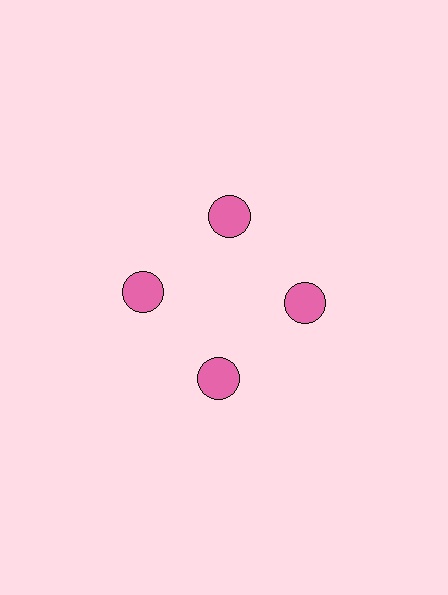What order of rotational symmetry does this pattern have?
This pattern has 4-fold rotational symmetry.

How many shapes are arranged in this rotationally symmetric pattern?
There are 4 shapes, arranged in 4 groups of 1.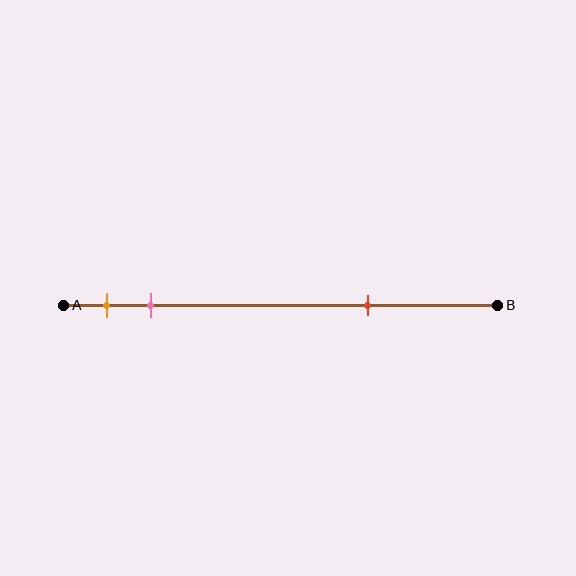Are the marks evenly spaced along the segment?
No, the marks are not evenly spaced.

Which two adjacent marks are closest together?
The orange and pink marks are the closest adjacent pair.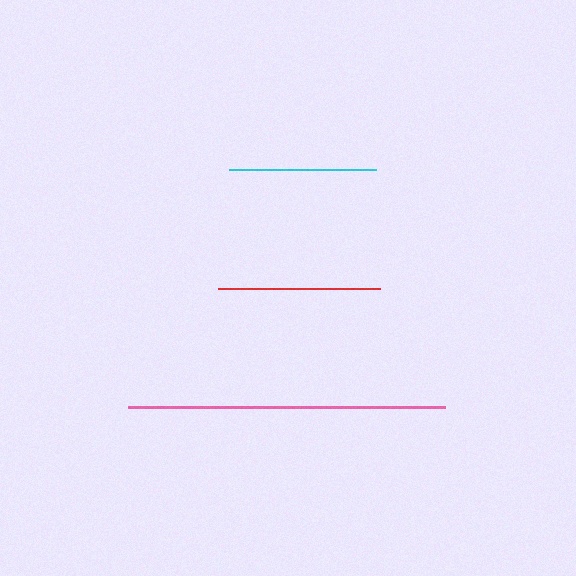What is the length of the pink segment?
The pink segment is approximately 316 pixels long.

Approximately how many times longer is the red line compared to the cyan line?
The red line is approximately 1.1 times the length of the cyan line.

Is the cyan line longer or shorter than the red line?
The red line is longer than the cyan line.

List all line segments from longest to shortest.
From longest to shortest: pink, red, cyan.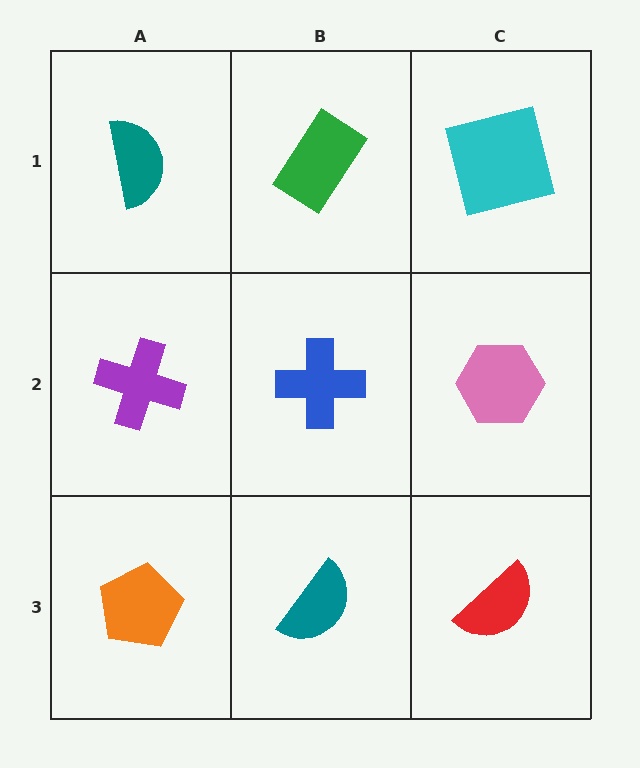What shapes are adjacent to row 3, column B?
A blue cross (row 2, column B), an orange pentagon (row 3, column A), a red semicircle (row 3, column C).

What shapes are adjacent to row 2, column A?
A teal semicircle (row 1, column A), an orange pentagon (row 3, column A), a blue cross (row 2, column B).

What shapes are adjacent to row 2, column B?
A green rectangle (row 1, column B), a teal semicircle (row 3, column B), a purple cross (row 2, column A), a pink hexagon (row 2, column C).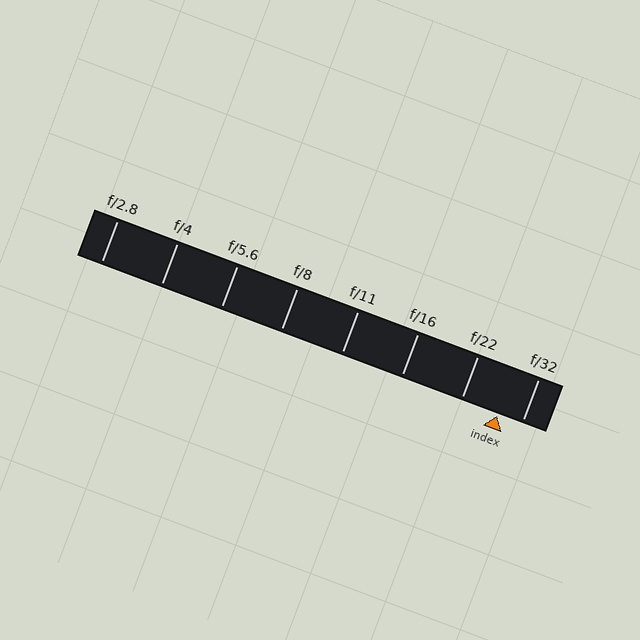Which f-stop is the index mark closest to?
The index mark is closest to f/32.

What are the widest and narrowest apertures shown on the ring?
The widest aperture shown is f/2.8 and the narrowest is f/32.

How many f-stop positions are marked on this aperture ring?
There are 8 f-stop positions marked.